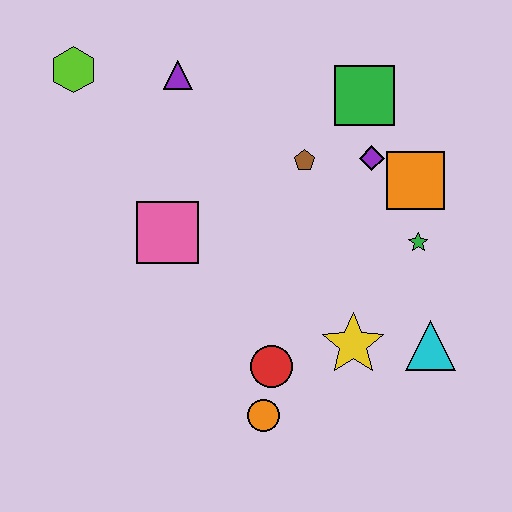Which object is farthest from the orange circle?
The lime hexagon is farthest from the orange circle.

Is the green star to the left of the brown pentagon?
No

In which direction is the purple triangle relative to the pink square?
The purple triangle is above the pink square.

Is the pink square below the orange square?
Yes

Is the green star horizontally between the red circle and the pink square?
No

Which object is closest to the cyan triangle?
The yellow star is closest to the cyan triangle.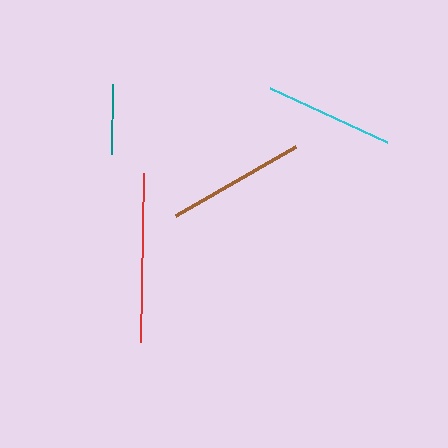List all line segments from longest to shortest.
From longest to shortest: red, brown, cyan, teal.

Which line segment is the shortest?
The teal line is the shortest at approximately 70 pixels.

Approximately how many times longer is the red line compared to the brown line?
The red line is approximately 1.2 times the length of the brown line.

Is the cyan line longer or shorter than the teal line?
The cyan line is longer than the teal line.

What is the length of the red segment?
The red segment is approximately 170 pixels long.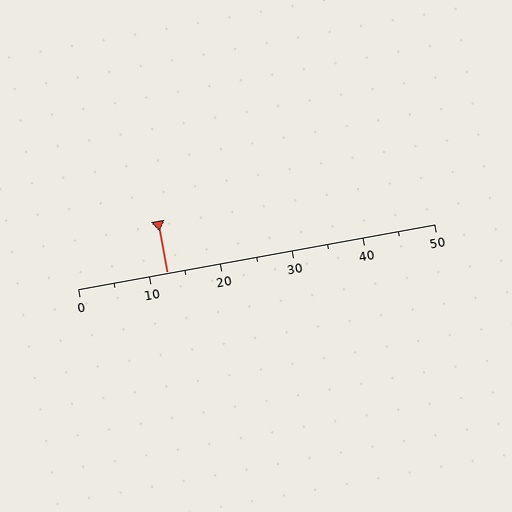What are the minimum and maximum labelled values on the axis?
The axis runs from 0 to 50.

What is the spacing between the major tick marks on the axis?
The major ticks are spaced 10 apart.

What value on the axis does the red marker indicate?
The marker indicates approximately 12.5.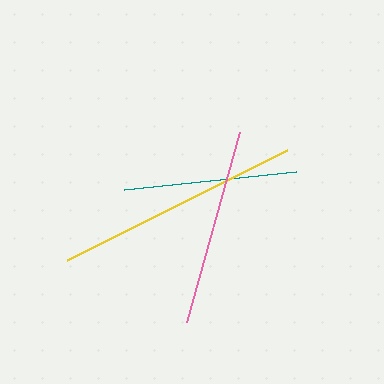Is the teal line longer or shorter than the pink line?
The pink line is longer than the teal line.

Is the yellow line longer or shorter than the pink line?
The yellow line is longer than the pink line.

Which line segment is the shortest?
The teal line is the shortest at approximately 172 pixels.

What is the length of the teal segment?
The teal segment is approximately 172 pixels long.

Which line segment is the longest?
The yellow line is the longest at approximately 246 pixels.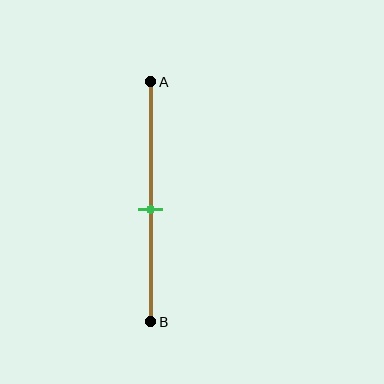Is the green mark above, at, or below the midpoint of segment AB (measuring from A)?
The green mark is below the midpoint of segment AB.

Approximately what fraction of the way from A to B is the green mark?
The green mark is approximately 55% of the way from A to B.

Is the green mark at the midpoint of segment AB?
No, the mark is at about 55% from A, not at the 50% midpoint.